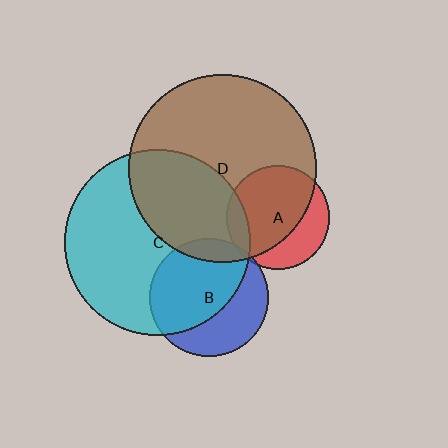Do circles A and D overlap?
Yes.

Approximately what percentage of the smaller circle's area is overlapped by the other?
Approximately 70%.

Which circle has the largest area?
Circle D (brown).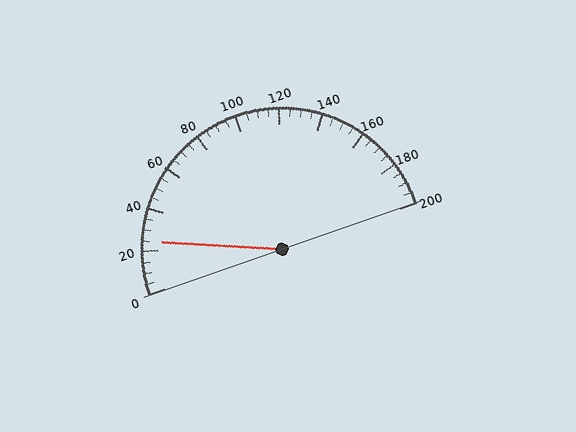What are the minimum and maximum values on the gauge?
The gauge ranges from 0 to 200.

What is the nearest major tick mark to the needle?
The nearest major tick mark is 20.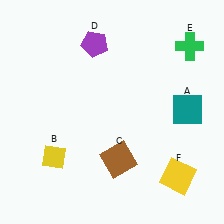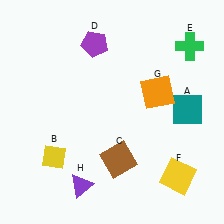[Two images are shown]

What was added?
An orange square (G), a purple triangle (H) were added in Image 2.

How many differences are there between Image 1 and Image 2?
There are 2 differences between the two images.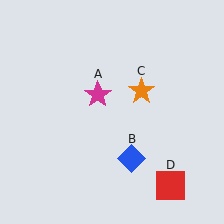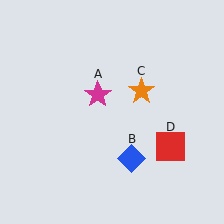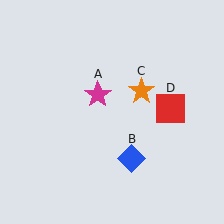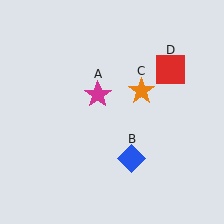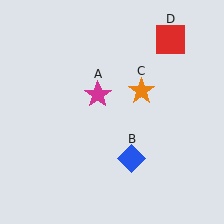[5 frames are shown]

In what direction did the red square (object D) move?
The red square (object D) moved up.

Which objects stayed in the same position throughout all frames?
Magenta star (object A) and blue diamond (object B) and orange star (object C) remained stationary.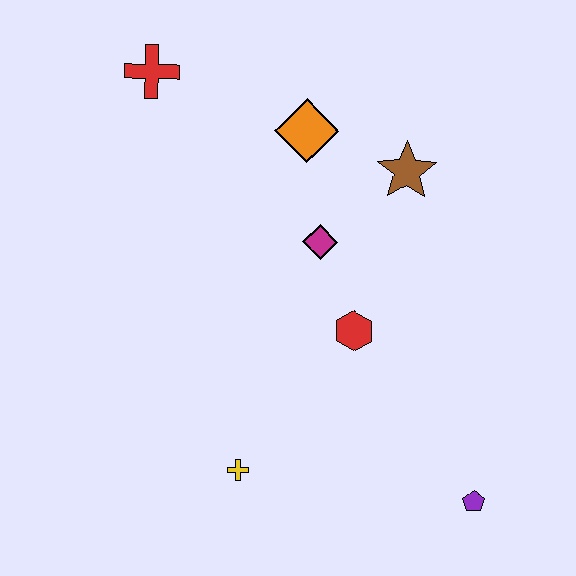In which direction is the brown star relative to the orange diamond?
The brown star is to the right of the orange diamond.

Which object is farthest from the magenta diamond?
The purple pentagon is farthest from the magenta diamond.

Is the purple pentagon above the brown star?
No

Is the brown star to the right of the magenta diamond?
Yes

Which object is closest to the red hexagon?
The magenta diamond is closest to the red hexagon.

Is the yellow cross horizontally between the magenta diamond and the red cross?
Yes